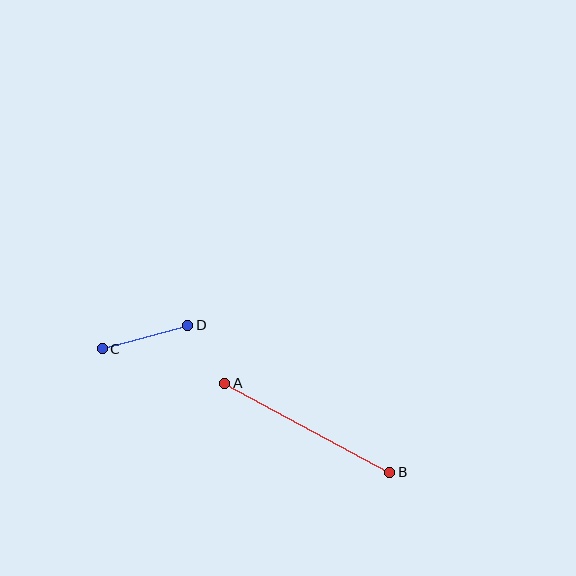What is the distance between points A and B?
The distance is approximately 187 pixels.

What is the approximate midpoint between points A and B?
The midpoint is at approximately (307, 428) pixels.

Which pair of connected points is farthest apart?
Points A and B are farthest apart.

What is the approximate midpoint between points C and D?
The midpoint is at approximately (145, 337) pixels.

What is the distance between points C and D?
The distance is approximately 89 pixels.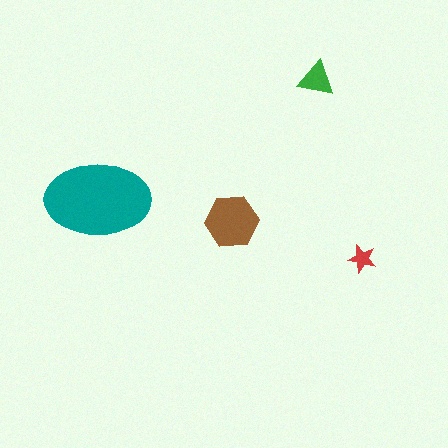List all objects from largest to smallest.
The teal ellipse, the brown hexagon, the green triangle, the red star.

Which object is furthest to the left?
The teal ellipse is leftmost.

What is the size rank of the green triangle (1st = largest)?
3rd.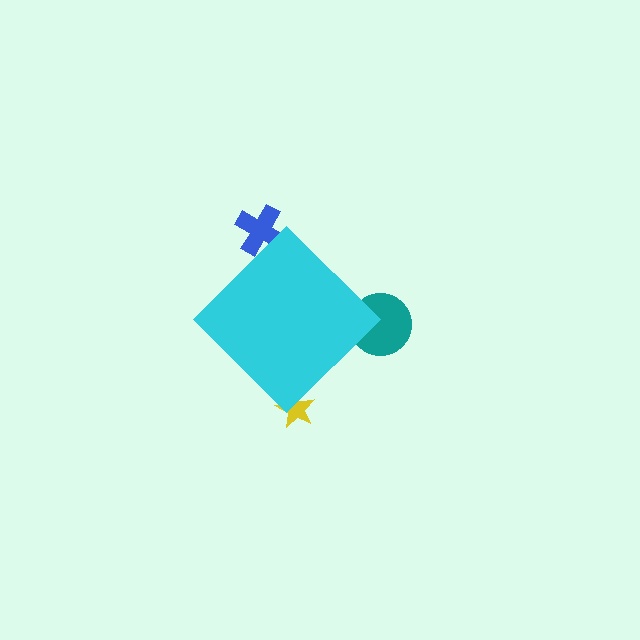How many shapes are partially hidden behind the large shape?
3 shapes are partially hidden.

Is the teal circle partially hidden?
Yes, the teal circle is partially hidden behind the cyan diamond.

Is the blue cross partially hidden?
Yes, the blue cross is partially hidden behind the cyan diamond.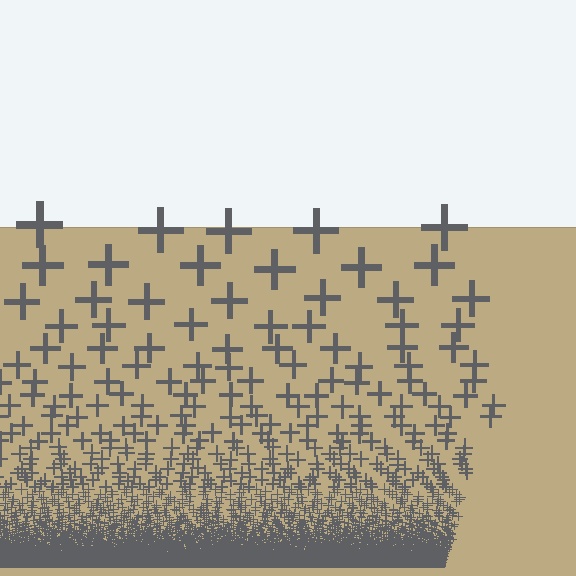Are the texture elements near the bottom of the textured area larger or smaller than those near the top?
Smaller. The gradient is inverted — elements near the bottom are smaller and denser.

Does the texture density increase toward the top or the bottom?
Density increases toward the bottom.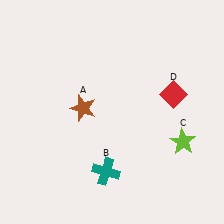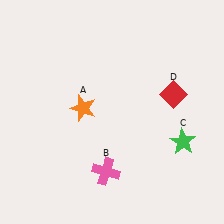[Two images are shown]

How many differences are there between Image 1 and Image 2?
There are 3 differences between the two images.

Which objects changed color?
A changed from brown to orange. B changed from teal to pink. C changed from lime to green.